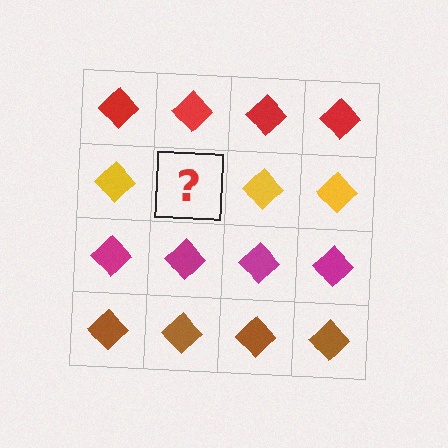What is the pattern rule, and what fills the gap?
The rule is that each row has a consistent color. The gap should be filled with a yellow diamond.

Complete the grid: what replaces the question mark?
The question mark should be replaced with a yellow diamond.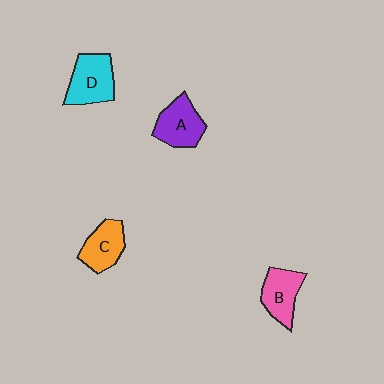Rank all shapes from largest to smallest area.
From largest to smallest: D (cyan), A (purple), B (pink), C (orange).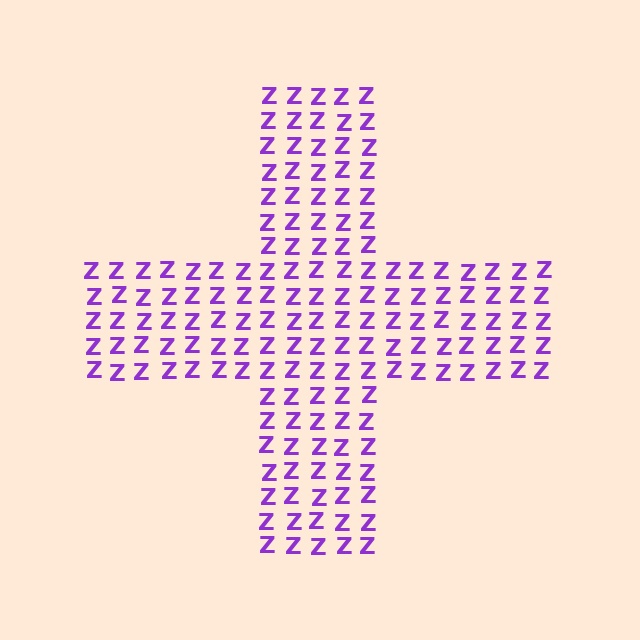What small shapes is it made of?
It is made of small letter Z's.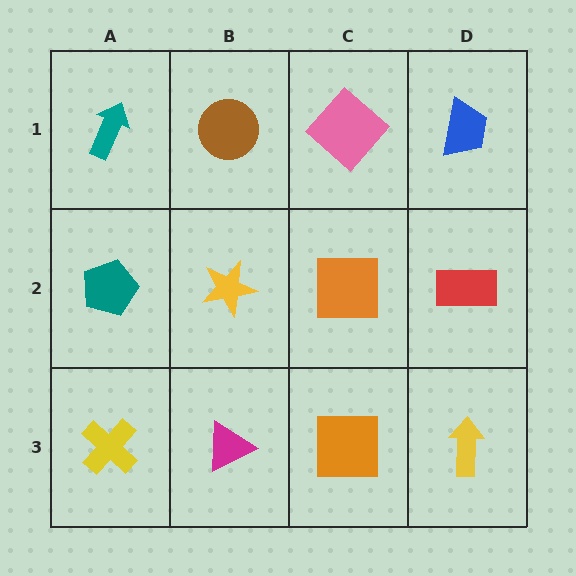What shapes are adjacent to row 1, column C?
An orange square (row 2, column C), a brown circle (row 1, column B), a blue trapezoid (row 1, column D).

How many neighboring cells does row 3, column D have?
2.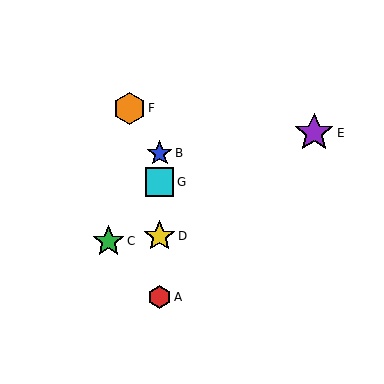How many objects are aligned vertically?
4 objects (A, B, D, G) are aligned vertically.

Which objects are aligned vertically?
Objects A, B, D, G are aligned vertically.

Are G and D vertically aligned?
Yes, both are at x≈160.